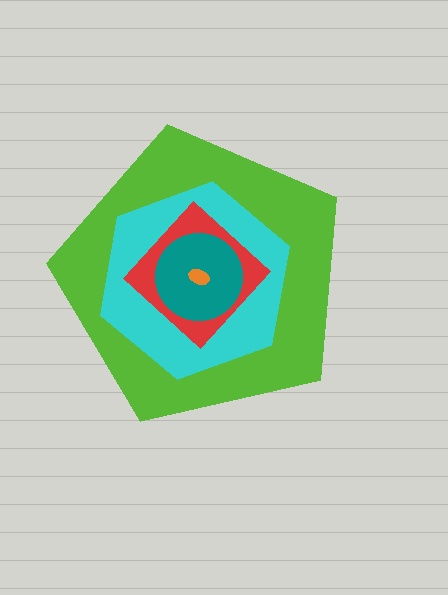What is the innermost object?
The orange ellipse.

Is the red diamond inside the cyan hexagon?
Yes.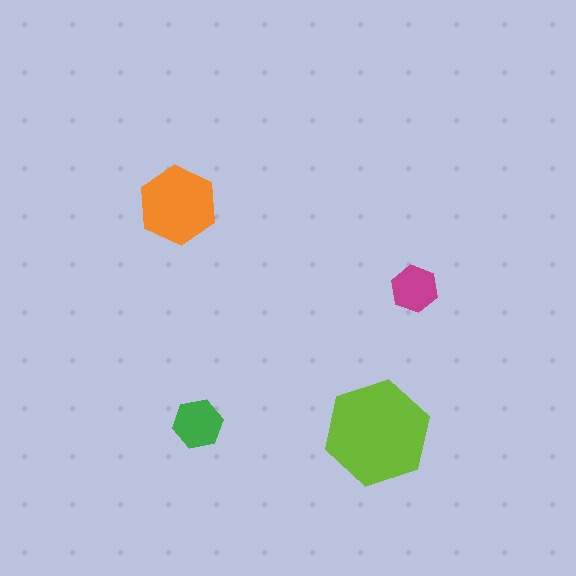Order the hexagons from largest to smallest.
the lime one, the orange one, the green one, the magenta one.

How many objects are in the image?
There are 4 objects in the image.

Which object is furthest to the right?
The magenta hexagon is rightmost.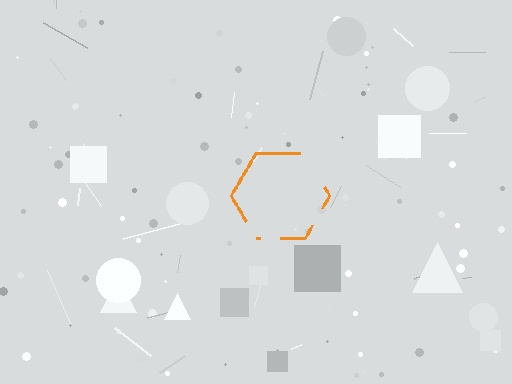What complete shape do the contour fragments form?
The contour fragments form a hexagon.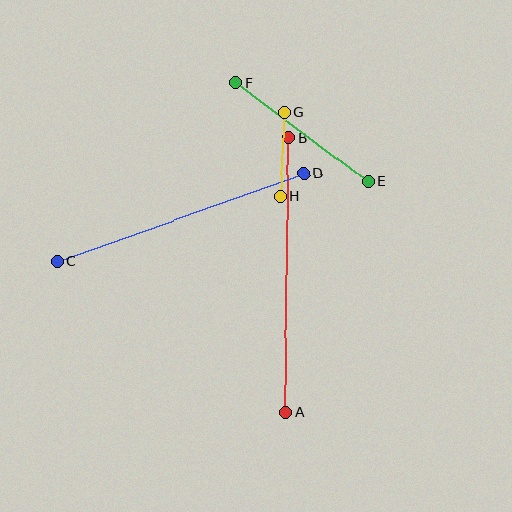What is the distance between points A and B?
The distance is approximately 275 pixels.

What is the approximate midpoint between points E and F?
The midpoint is at approximately (302, 132) pixels.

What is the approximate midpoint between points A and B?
The midpoint is at approximately (287, 275) pixels.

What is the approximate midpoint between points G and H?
The midpoint is at approximately (282, 154) pixels.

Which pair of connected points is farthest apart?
Points A and B are farthest apart.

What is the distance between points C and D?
The distance is approximately 262 pixels.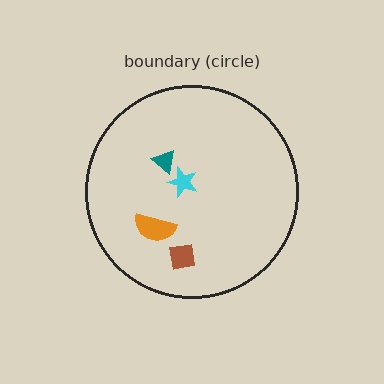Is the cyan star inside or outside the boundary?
Inside.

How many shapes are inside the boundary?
4 inside, 0 outside.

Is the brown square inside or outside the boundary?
Inside.